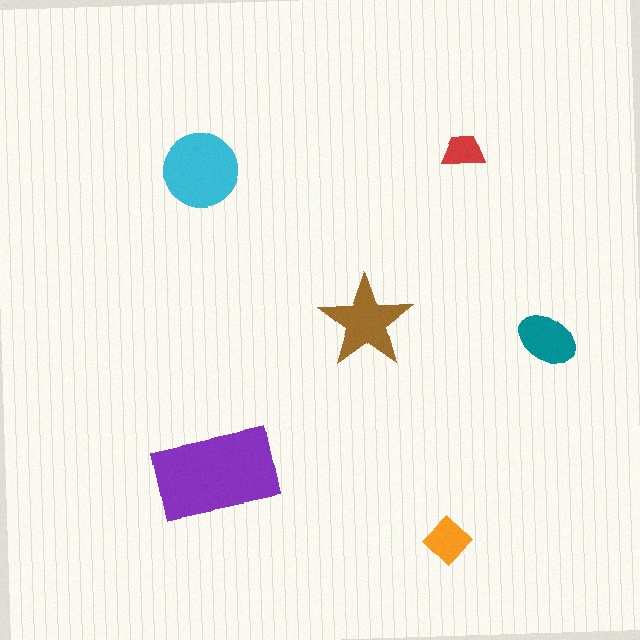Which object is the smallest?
The red trapezoid.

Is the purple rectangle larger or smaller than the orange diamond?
Larger.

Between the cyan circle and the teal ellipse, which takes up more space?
The cyan circle.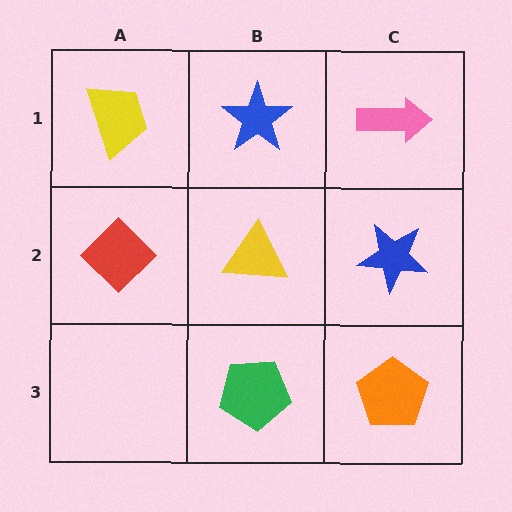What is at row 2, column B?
A yellow triangle.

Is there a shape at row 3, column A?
No, that cell is empty.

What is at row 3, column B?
A green pentagon.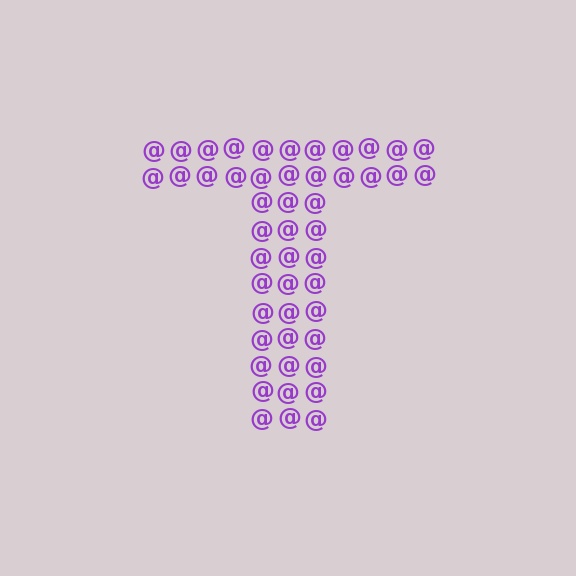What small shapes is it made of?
It is made of small at signs.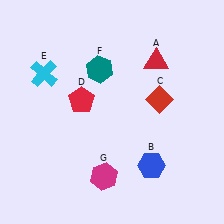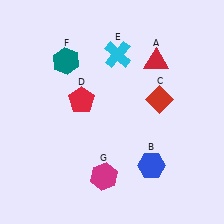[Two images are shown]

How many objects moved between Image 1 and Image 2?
2 objects moved between the two images.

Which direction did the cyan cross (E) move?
The cyan cross (E) moved right.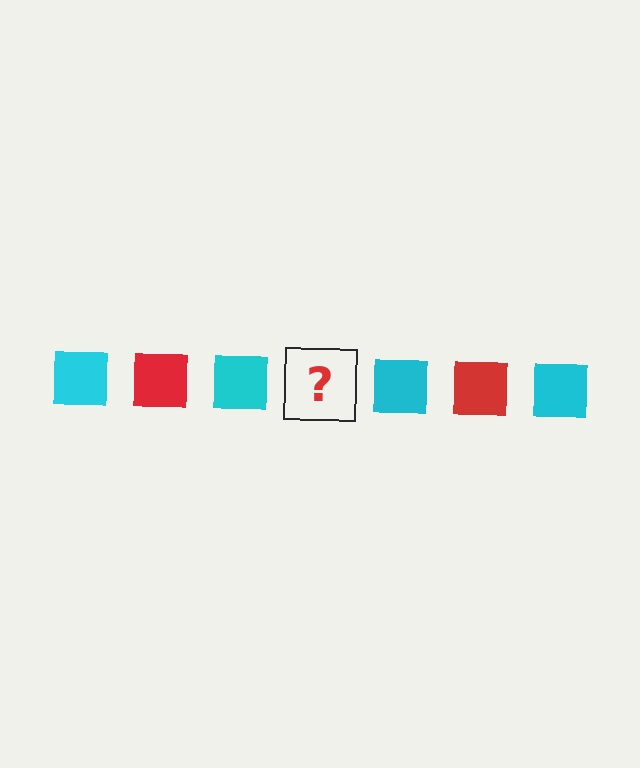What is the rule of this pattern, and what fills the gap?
The rule is that the pattern cycles through cyan, red squares. The gap should be filled with a red square.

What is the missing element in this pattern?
The missing element is a red square.